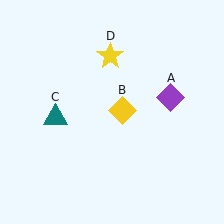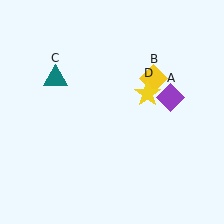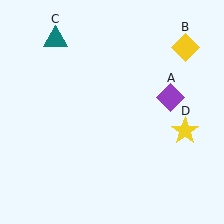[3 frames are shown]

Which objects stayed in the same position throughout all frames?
Purple diamond (object A) remained stationary.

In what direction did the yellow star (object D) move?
The yellow star (object D) moved down and to the right.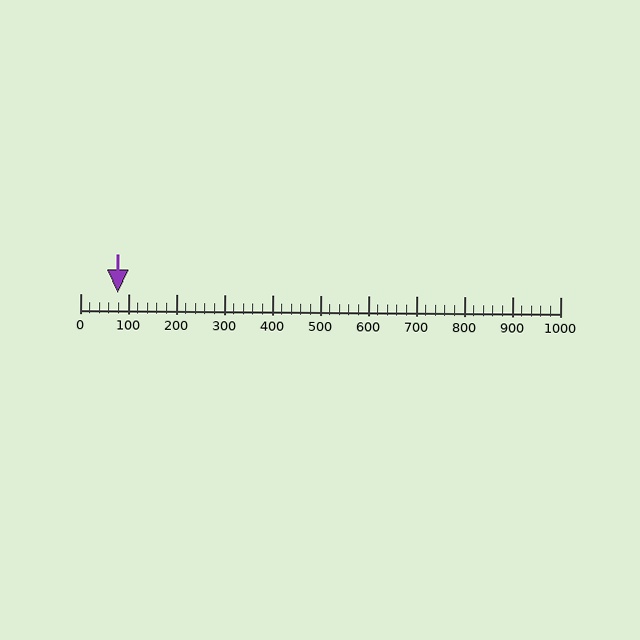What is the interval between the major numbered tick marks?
The major tick marks are spaced 100 units apart.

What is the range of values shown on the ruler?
The ruler shows values from 0 to 1000.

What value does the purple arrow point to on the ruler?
The purple arrow points to approximately 78.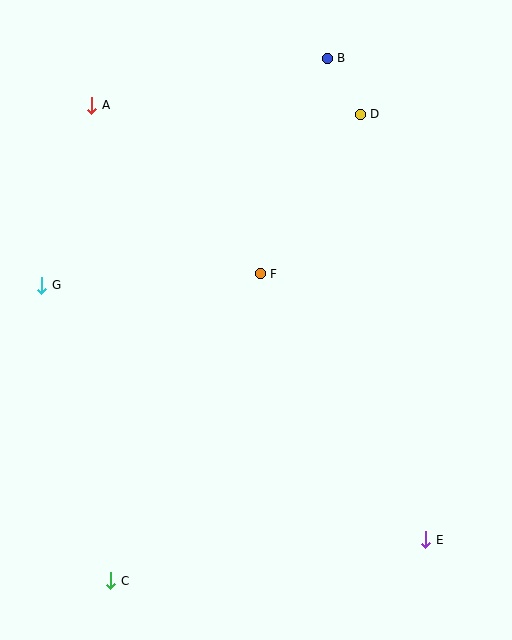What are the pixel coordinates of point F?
Point F is at (260, 274).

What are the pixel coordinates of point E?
Point E is at (426, 540).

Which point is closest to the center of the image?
Point F at (260, 274) is closest to the center.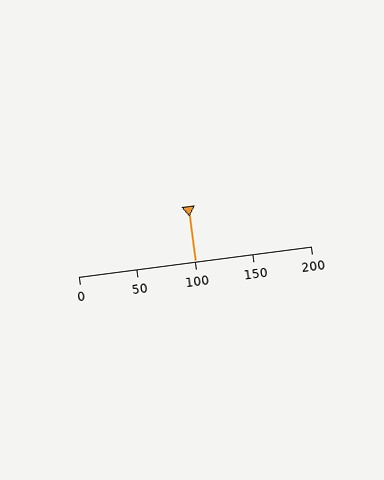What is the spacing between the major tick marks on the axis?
The major ticks are spaced 50 apart.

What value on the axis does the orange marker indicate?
The marker indicates approximately 100.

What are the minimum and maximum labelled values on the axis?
The axis runs from 0 to 200.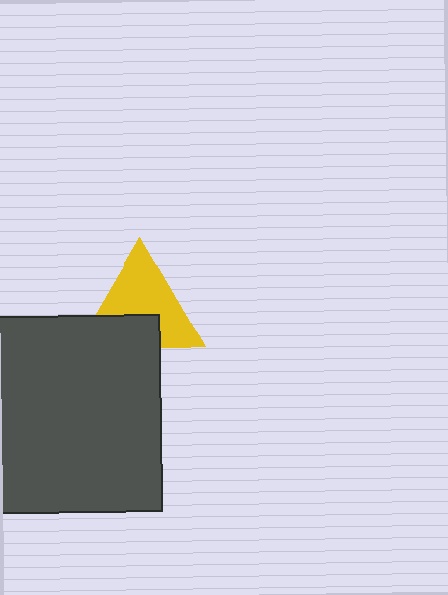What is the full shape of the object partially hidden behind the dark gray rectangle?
The partially hidden object is a yellow triangle.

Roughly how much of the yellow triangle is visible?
Most of it is visible (roughly 65%).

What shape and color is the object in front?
The object in front is a dark gray rectangle.